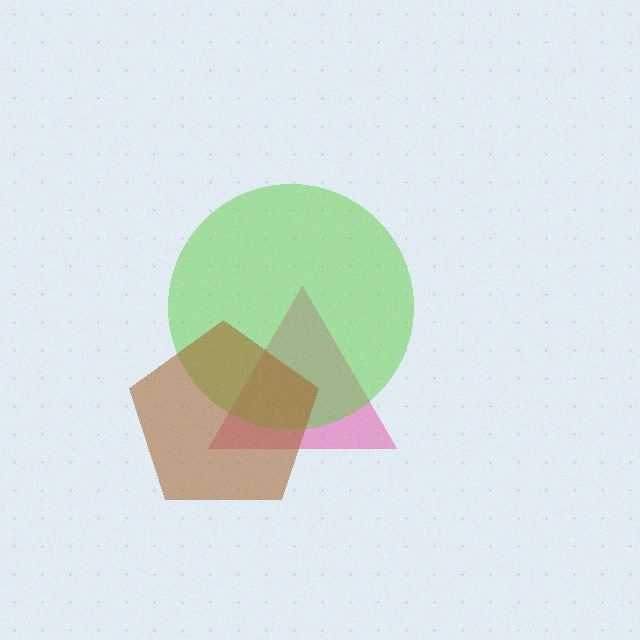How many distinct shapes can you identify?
There are 3 distinct shapes: a pink triangle, a lime circle, a brown pentagon.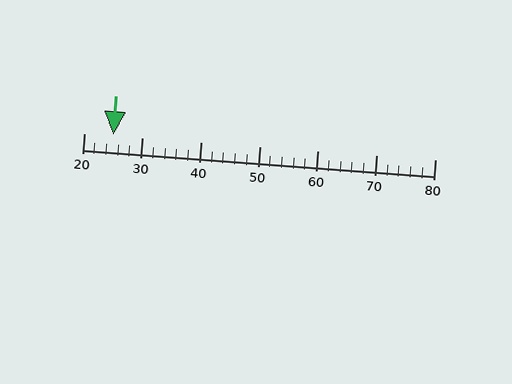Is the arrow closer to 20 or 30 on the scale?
The arrow is closer to 30.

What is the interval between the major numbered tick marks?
The major tick marks are spaced 10 units apart.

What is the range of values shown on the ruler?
The ruler shows values from 20 to 80.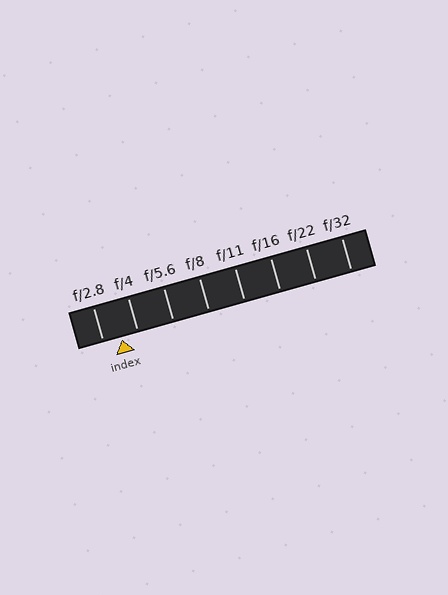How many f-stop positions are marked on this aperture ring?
There are 8 f-stop positions marked.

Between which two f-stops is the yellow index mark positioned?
The index mark is between f/2.8 and f/4.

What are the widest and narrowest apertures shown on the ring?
The widest aperture shown is f/2.8 and the narrowest is f/32.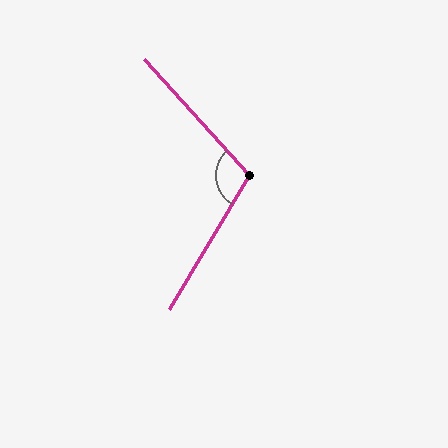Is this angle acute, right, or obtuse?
It is obtuse.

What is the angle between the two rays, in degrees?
Approximately 107 degrees.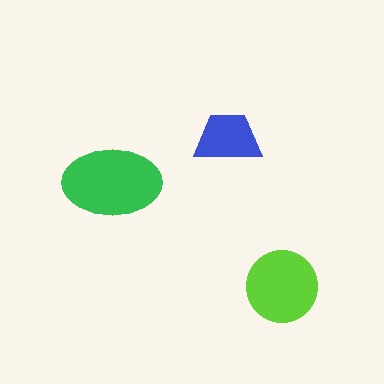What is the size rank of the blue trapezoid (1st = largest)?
3rd.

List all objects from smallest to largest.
The blue trapezoid, the lime circle, the green ellipse.